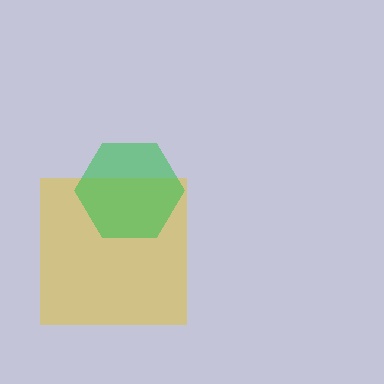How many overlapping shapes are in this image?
There are 2 overlapping shapes in the image.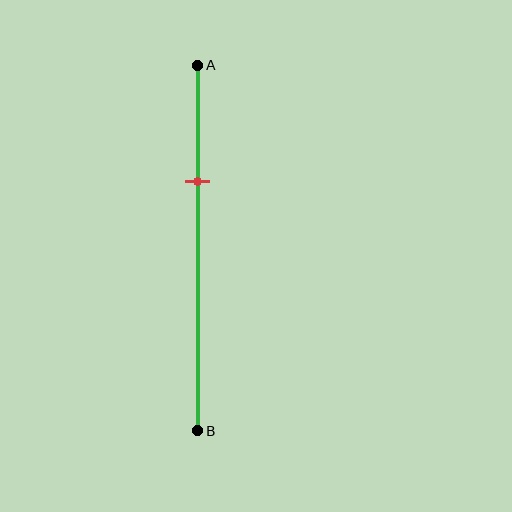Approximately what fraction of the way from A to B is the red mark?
The red mark is approximately 30% of the way from A to B.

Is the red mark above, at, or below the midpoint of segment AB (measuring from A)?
The red mark is above the midpoint of segment AB.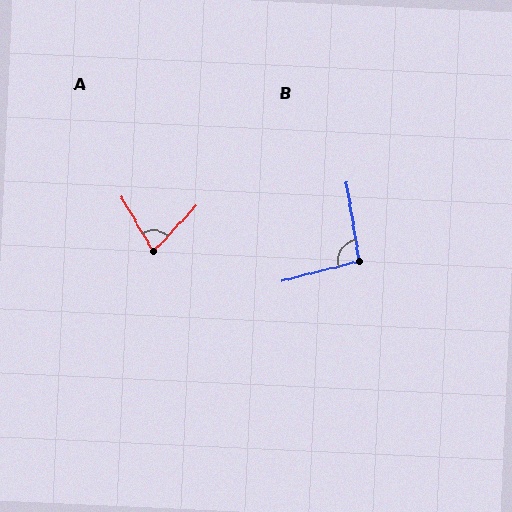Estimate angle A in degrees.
Approximately 73 degrees.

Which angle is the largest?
B, at approximately 96 degrees.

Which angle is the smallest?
A, at approximately 73 degrees.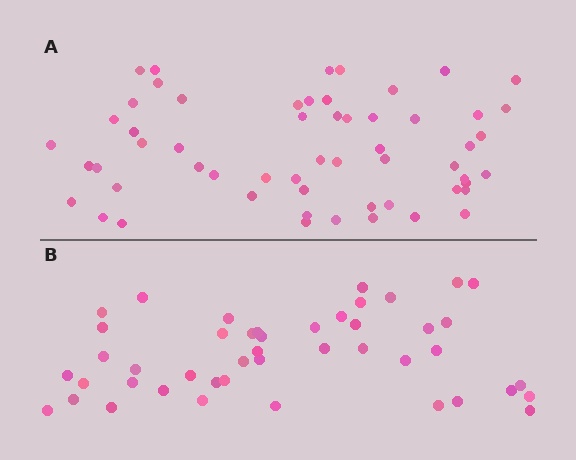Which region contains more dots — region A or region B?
Region A (the top region) has more dots.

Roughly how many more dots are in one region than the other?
Region A has roughly 12 or so more dots than region B.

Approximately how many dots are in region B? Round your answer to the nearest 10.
About 40 dots. (The exact count is 45, which rounds to 40.)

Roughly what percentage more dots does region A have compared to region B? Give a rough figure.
About 25% more.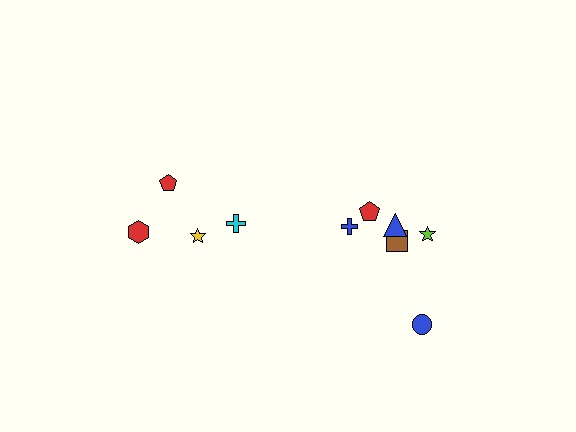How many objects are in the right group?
There are 6 objects.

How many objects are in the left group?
There are 4 objects.